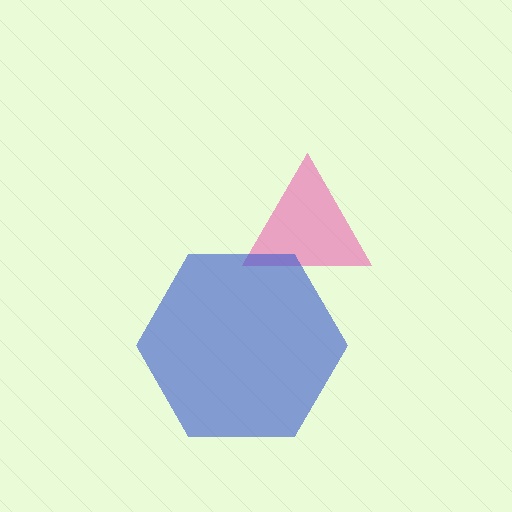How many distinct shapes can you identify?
There are 2 distinct shapes: a pink triangle, a blue hexagon.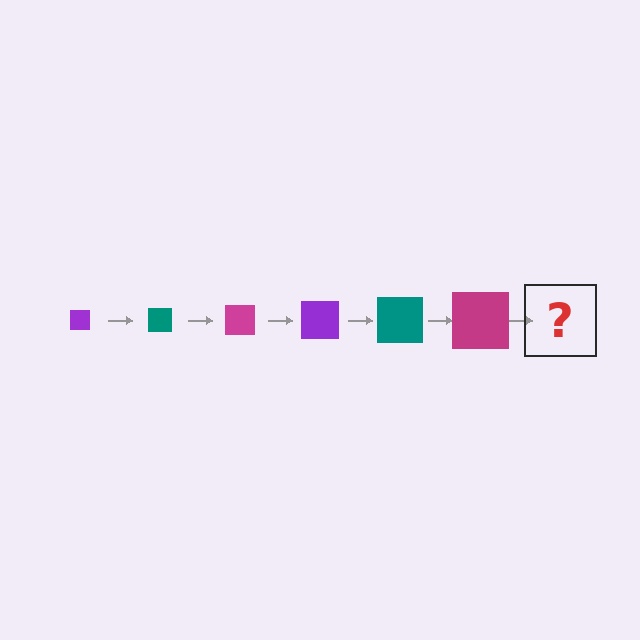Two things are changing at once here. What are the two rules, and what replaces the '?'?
The two rules are that the square grows larger each step and the color cycles through purple, teal, and magenta. The '?' should be a purple square, larger than the previous one.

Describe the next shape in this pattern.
It should be a purple square, larger than the previous one.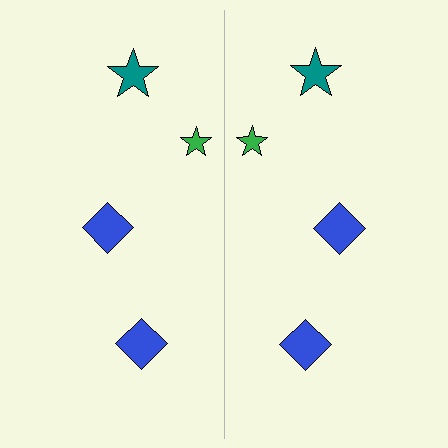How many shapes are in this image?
There are 8 shapes in this image.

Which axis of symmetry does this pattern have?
The pattern has a vertical axis of symmetry running through the center of the image.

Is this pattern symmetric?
Yes, this pattern has bilateral (reflection) symmetry.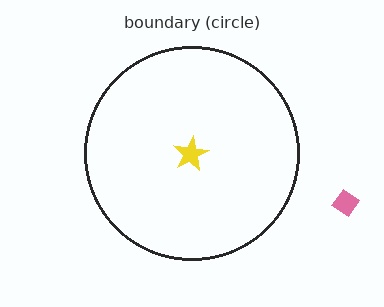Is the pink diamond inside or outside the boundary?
Outside.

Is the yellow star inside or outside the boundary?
Inside.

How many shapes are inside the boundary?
1 inside, 1 outside.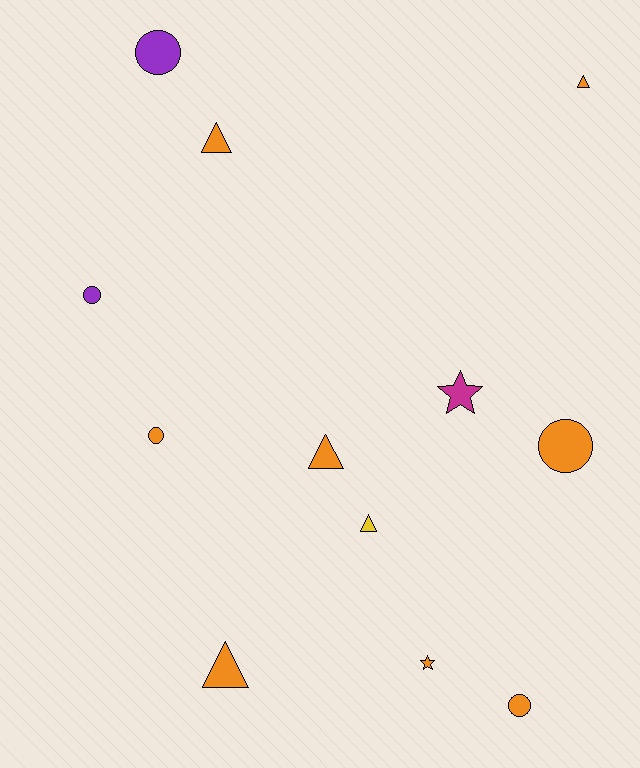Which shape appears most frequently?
Circle, with 5 objects.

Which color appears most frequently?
Orange, with 8 objects.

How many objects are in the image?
There are 12 objects.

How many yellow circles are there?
There are no yellow circles.